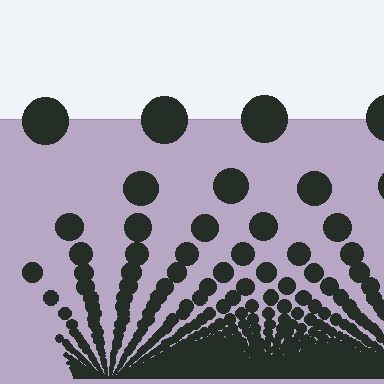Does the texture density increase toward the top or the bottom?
Density increases toward the bottom.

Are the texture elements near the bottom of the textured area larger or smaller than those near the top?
Smaller. The gradient is inverted — elements near the bottom are smaller and denser.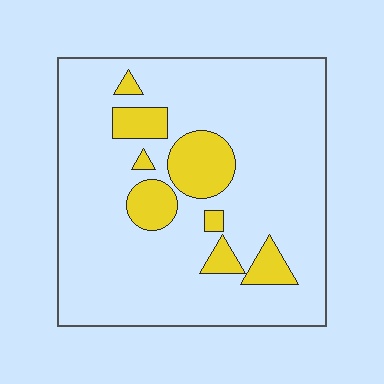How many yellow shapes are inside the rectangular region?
8.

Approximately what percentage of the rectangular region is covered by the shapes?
Approximately 15%.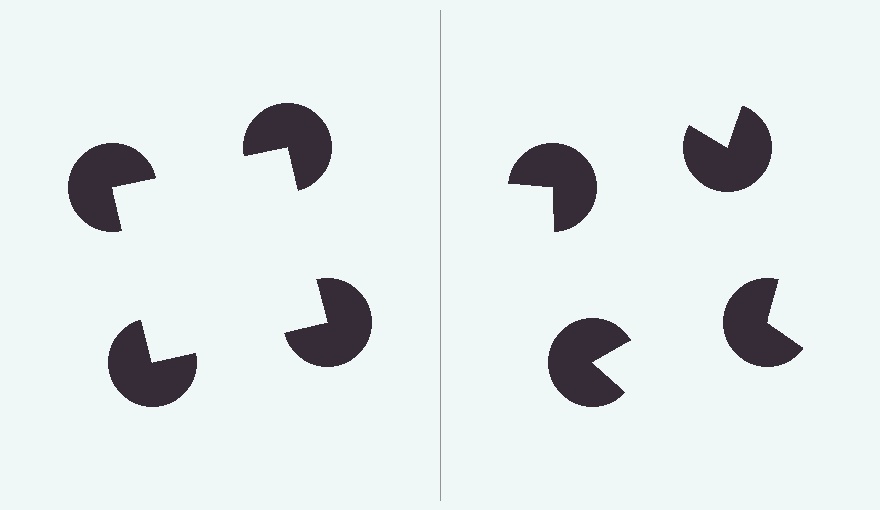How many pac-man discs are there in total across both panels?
8 — 4 on each side.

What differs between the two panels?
The pac-man discs are positioned identically on both sides; only the wedge orientations differ. On the left they align to a square; on the right they are misaligned.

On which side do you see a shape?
An illusory square appears on the left side. On the right side the wedge cuts are rotated, so no coherent shape forms.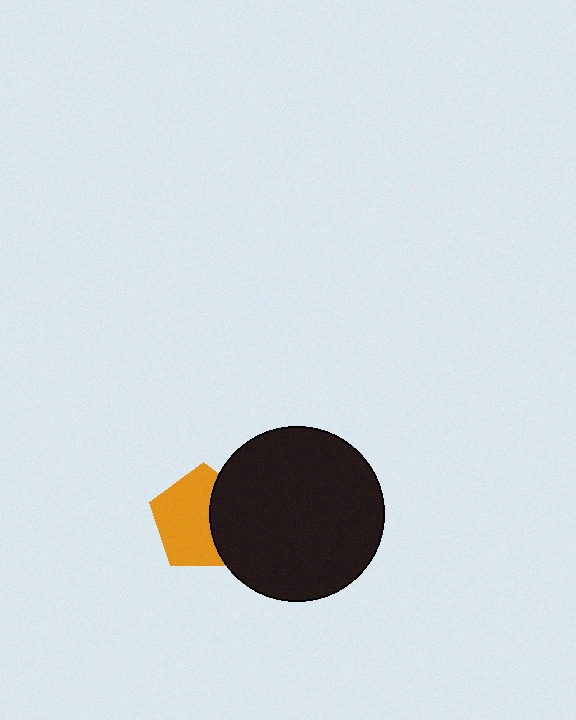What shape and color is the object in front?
The object in front is a black circle.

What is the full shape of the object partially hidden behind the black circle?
The partially hidden object is an orange pentagon.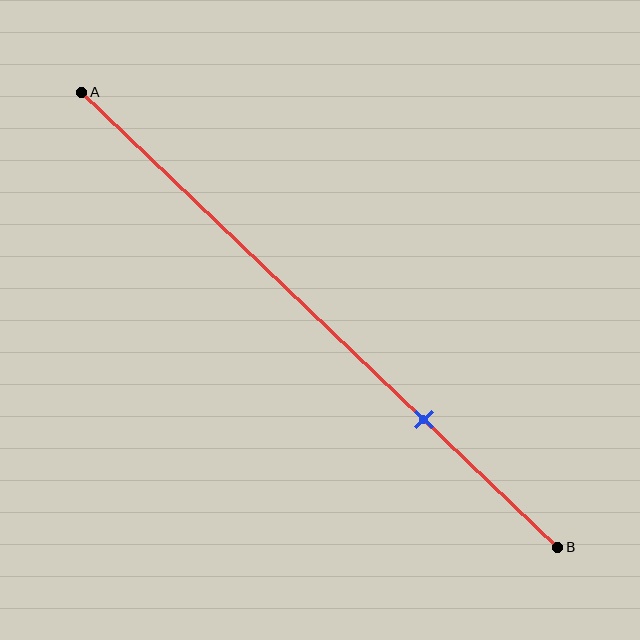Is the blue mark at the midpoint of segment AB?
No, the mark is at about 70% from A, not at the 50% midpoint.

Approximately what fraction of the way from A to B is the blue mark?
The blue mark is approximately 70% of the way from A to B.